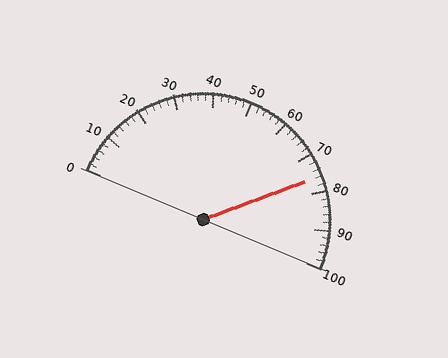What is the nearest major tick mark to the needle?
The nearest major tick mark is 80.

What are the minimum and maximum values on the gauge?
The gauge ranges from 0 to 100.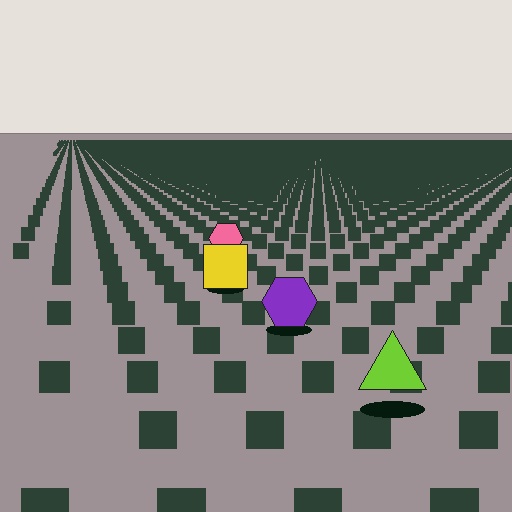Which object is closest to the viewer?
The lime triangle is closest. The texture marks near it are larger and more spread out.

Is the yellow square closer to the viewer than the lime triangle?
No. The lime triangle is closer — you can tell from the texture gradient: the ground texture is coarser near it.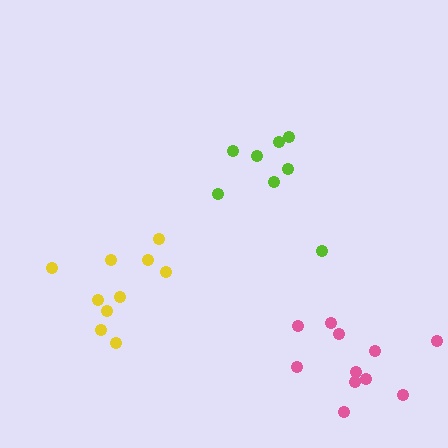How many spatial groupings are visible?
There are 3 spatial groupings.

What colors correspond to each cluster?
The clusters are colored: yellow, lime, pink.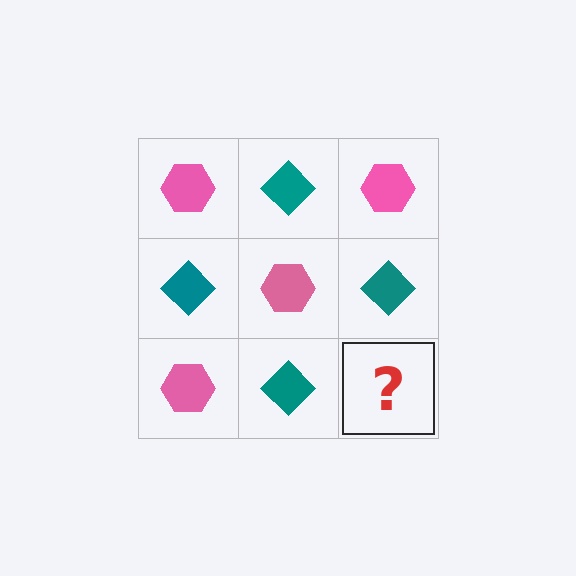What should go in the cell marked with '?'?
The missing cell should contain a pink hexagon.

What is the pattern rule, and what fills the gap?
The rule is that it alternates pink hexagon and teal diamond in a checkerboard pattern. The gap should be filled with a pink hexagon.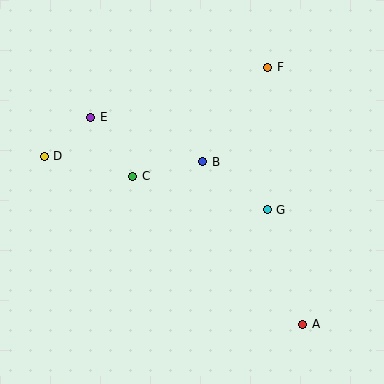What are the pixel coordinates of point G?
Point G is at (267, 210).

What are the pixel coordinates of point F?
Point F is at (268, 67).